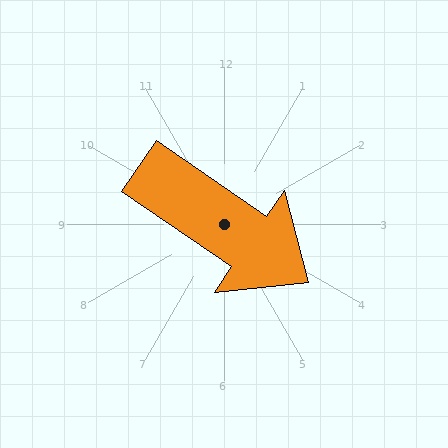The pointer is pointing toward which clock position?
Roughly 4 o'clock.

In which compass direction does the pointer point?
Southeast.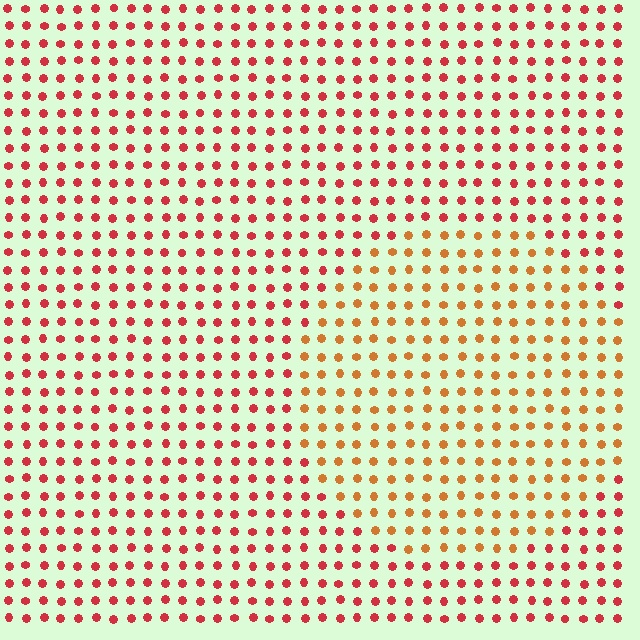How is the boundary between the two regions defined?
The boundary is defined purely by a slight shift in hue (about 33 degrees). Spacing, size, and orientation are identical on both sides.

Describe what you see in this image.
The image is filled with small red elements in a uniform arrangement. A circle-shaped region is visible where the elements are tinted to a slightly different hue, forming a subtle color boundary.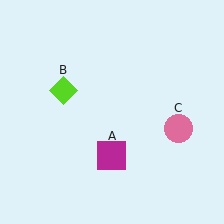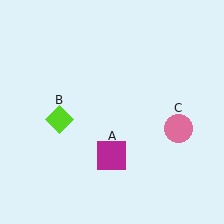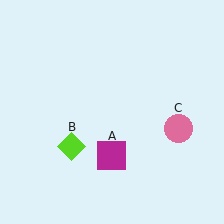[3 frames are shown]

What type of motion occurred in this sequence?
The lime diamond (object B) rotated counterclockwise around the center of the scene.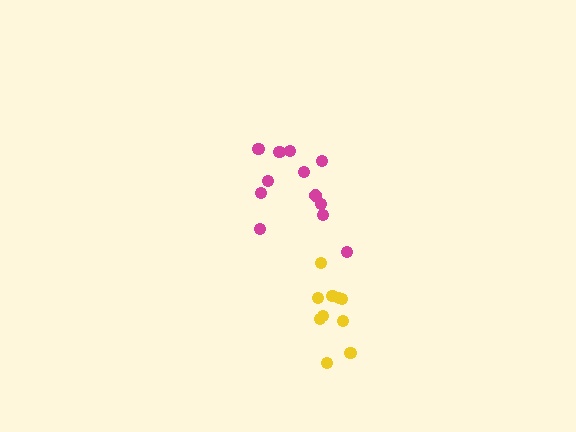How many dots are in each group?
Group 1: 10 dots, Group 2: 12 dots (22 total).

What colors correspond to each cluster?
The clusters are colored: yellow, magenta.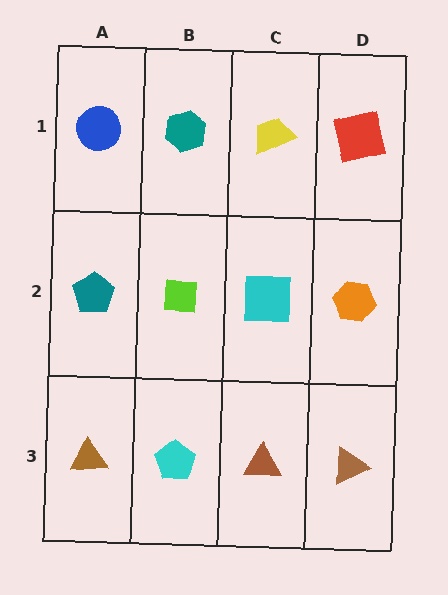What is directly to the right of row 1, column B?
A yellow trapezoid.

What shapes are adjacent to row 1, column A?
A teal pentagon (row 2, column A), a teal hexagon (row 1, column B).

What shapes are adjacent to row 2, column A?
A blue circle (row 1, column A), a brown triangle (row 3, column A), a lime square (row 2, column B).